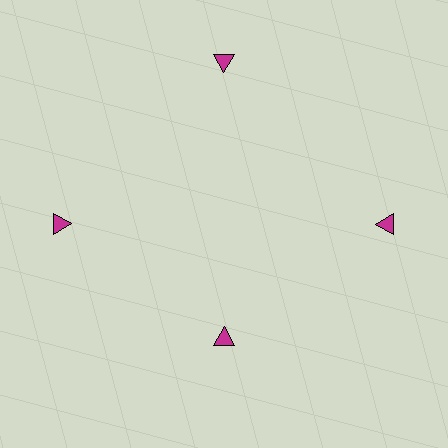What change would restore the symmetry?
The symmetry would be restored by moving it outward, back onto the ring so that all 4 triangles sit at equal angles and equal distance from the center.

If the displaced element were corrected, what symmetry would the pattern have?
It would have 4-fold rotational symmetry — the pattern would map onto itself every 90 degrees.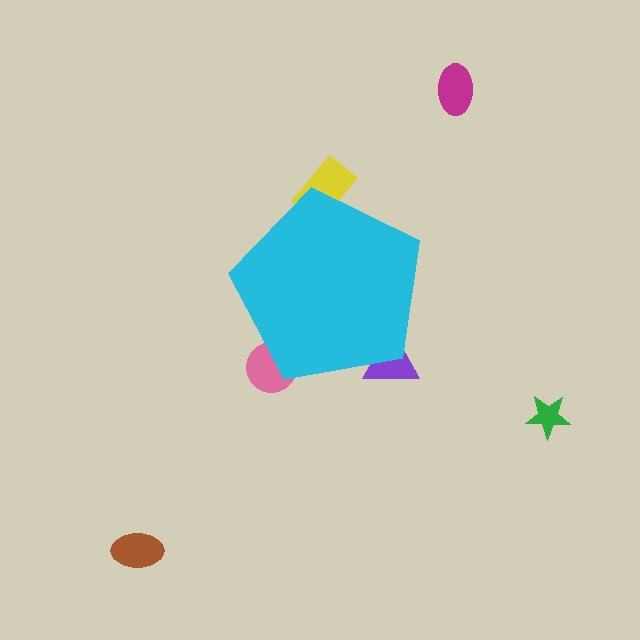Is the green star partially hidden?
No, the green star is fully visible.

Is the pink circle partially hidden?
Yes, the pink circle is partially hidden behind the cyan pentagon.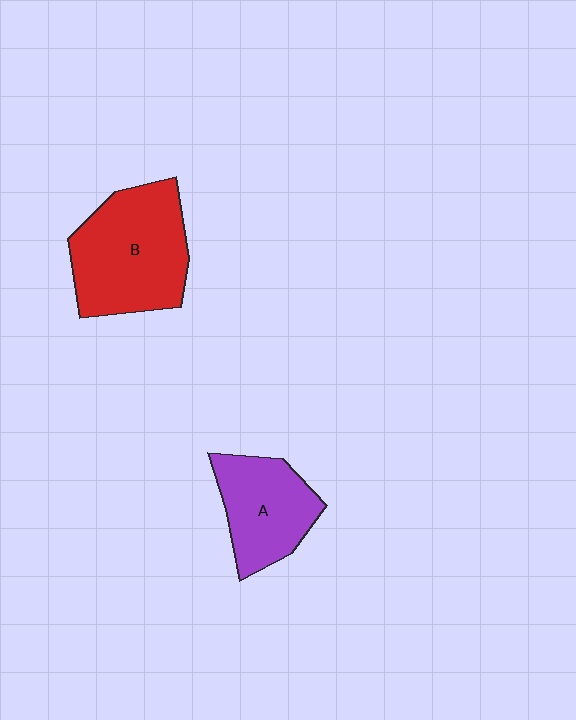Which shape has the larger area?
Shape B (red).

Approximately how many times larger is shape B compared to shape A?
Approximately 1.5 times.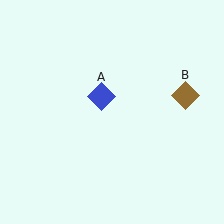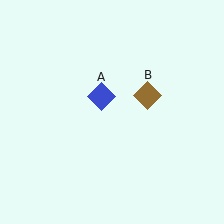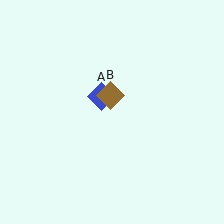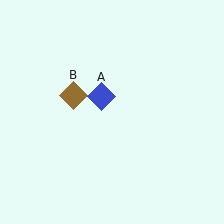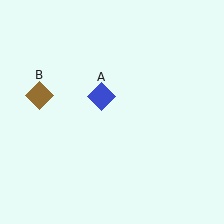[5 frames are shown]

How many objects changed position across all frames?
1 object changed position: brown diamond (object B).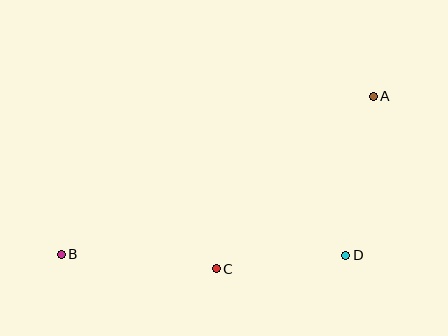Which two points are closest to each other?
Points C and D are closest to each other.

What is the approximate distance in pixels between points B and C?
The distance between B and C is approximately 156 pixels.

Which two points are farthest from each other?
Points A and B are farthest from each other.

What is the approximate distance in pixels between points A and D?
The distance between A and D is approximately 161 pixels.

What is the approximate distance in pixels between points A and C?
The distance between A and C is approximately 233 pixels.